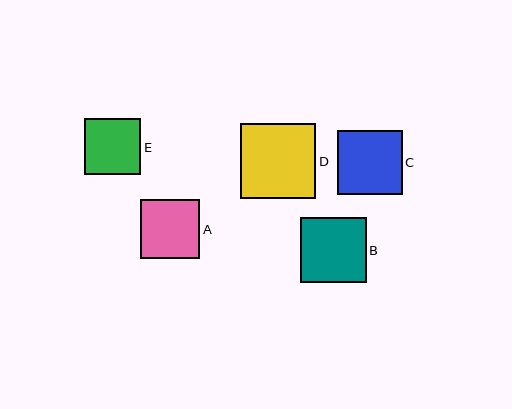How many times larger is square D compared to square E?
Square D is approximately 1.3 times the size of square E.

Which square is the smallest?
Square E is the smallest with a size of approximately 56 pixels.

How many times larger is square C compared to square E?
Square C is approximately 1.1 times the size of square E.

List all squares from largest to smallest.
From largest to smallest: D, B, C, A, E.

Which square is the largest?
Square D is the largest with a size of approximately 76 pixels.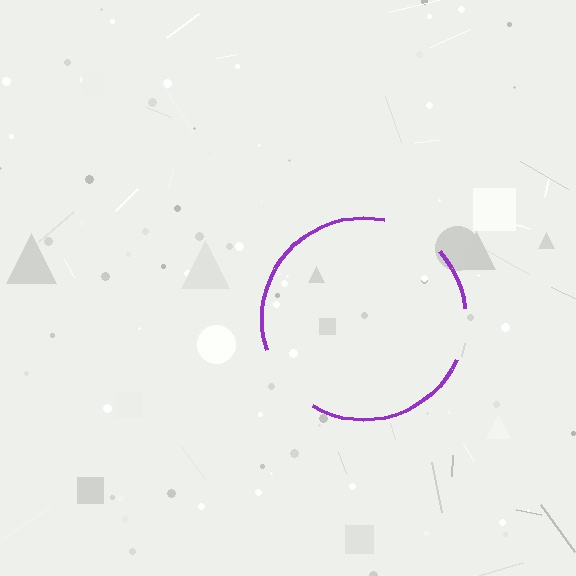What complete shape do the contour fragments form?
The contour fragments form a circle.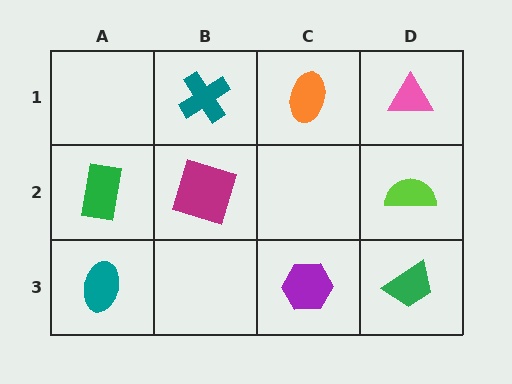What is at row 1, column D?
A pink triangle.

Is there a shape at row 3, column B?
No, that cell is empty.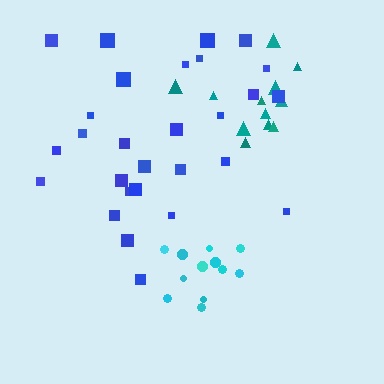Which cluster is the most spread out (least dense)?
Blue.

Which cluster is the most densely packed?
Cyan.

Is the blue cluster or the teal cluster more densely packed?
Teal.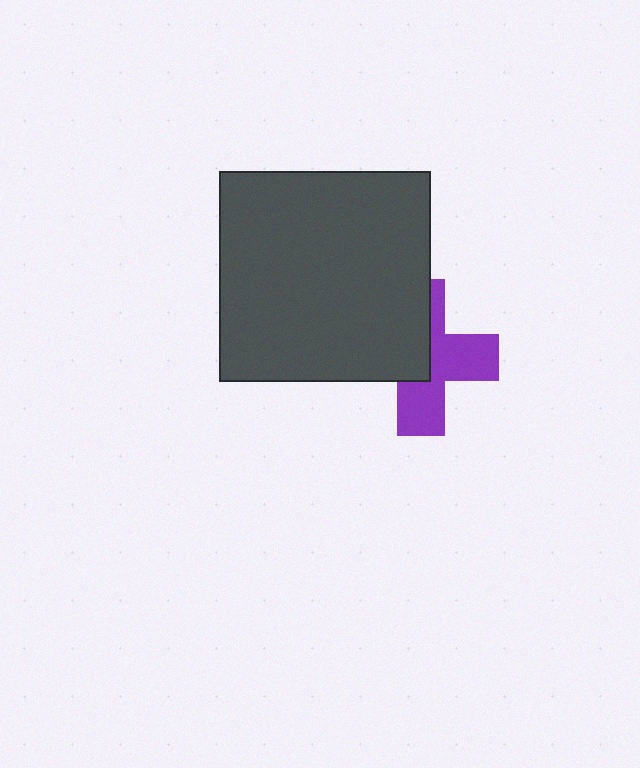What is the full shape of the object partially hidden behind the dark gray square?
The partially hidden object is a purple cross.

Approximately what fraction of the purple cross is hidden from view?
Roughly 48% of the purple cross is hidden behind the dark gray square.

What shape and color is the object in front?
The object in front is a dark gray square.